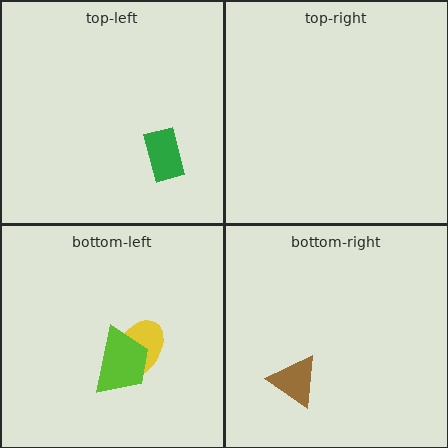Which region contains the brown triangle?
The bottom-right region.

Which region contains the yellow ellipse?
The bottom-left region.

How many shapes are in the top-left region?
1.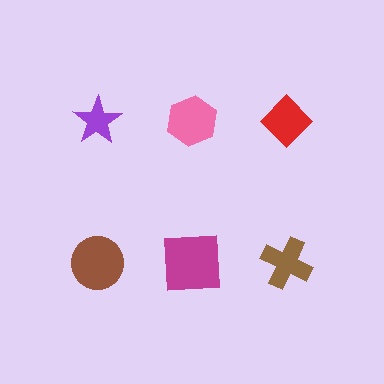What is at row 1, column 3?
A red diamond.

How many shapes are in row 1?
3 shapes.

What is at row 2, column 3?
A brown cross.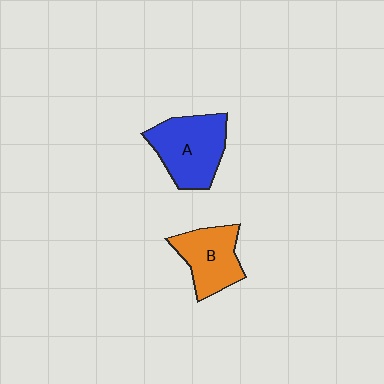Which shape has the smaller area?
Shape B (orange).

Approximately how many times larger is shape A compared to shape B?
Approximately 1.3 times.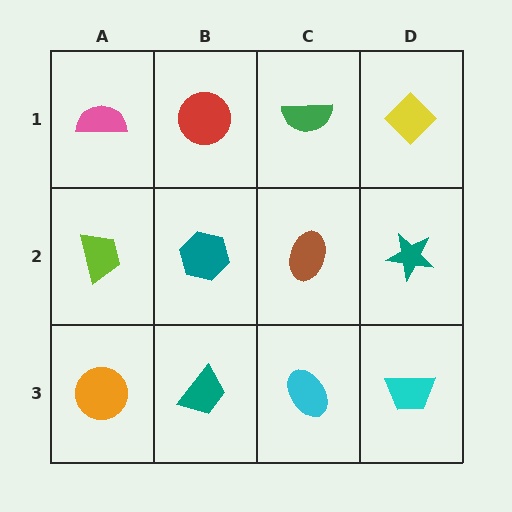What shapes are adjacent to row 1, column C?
A brown ellipse (row 2, column C), a red circle (row 1, column B), a yellow diamond (row 1, column D).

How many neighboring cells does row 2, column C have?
4.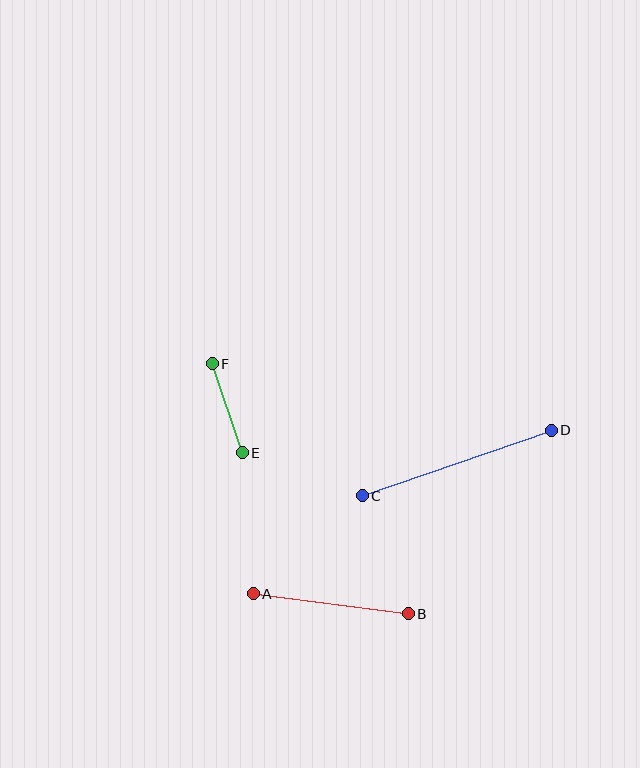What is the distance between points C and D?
The distance is approximately 200 pixels.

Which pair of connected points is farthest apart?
Points C and D are farthest apart.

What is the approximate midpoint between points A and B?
The midpoint is at approximately (331, 604) pixels.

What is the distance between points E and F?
The distance is approximately 94 pixels.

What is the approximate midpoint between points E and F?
The midpoint is at approximately (227, 408) pixels.